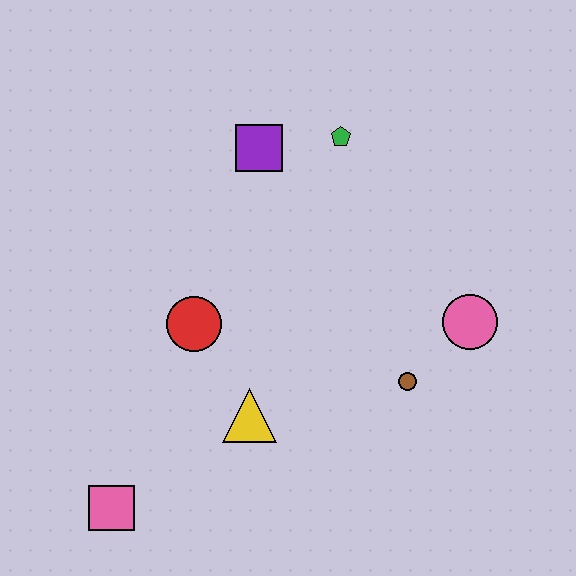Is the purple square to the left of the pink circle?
Yes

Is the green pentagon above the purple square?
Yes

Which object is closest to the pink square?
The yellow triangle is closest to the pink square.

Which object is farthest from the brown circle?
The pink square is farthest from the brown circle.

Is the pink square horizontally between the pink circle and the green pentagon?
No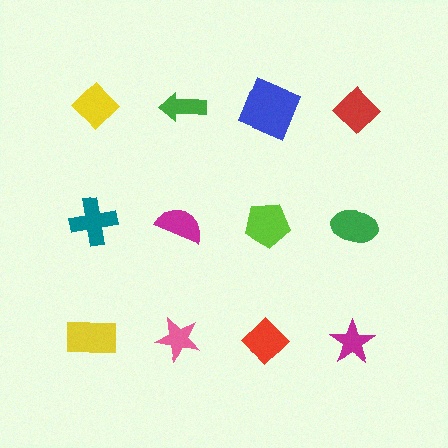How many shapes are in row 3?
4 shapes.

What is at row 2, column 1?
A teal cross.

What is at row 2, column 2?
A magenta semicircle.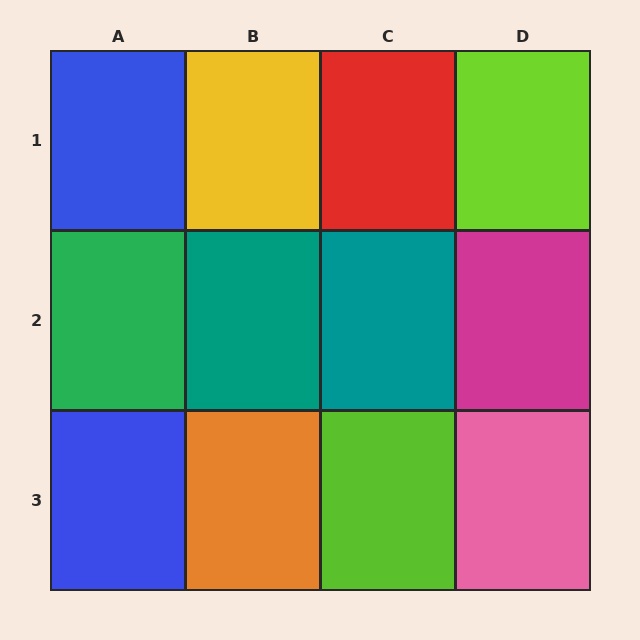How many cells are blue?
2 cells are blue.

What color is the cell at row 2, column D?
Magenta.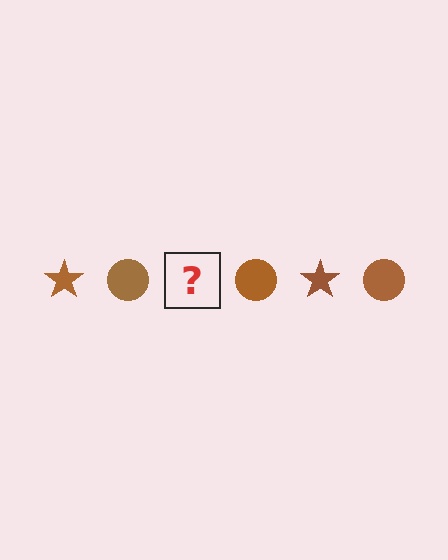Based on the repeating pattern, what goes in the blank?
The blank should be a brown star.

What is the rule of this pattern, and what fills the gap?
The rule is that the pattern cycles through star, circle shapes in brown. The gap should be filled with a brown star.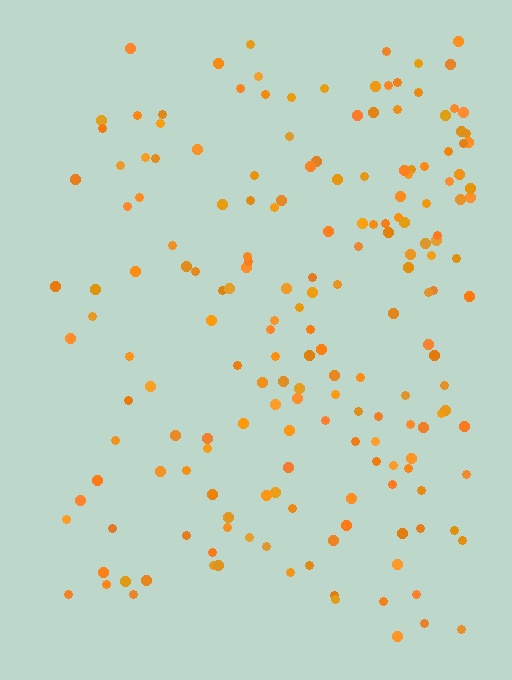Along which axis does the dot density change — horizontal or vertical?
Horizontal.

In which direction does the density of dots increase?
From left to right, with the right side densest.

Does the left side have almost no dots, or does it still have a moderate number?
Still a moderate number, just noticeably fewer than the right.